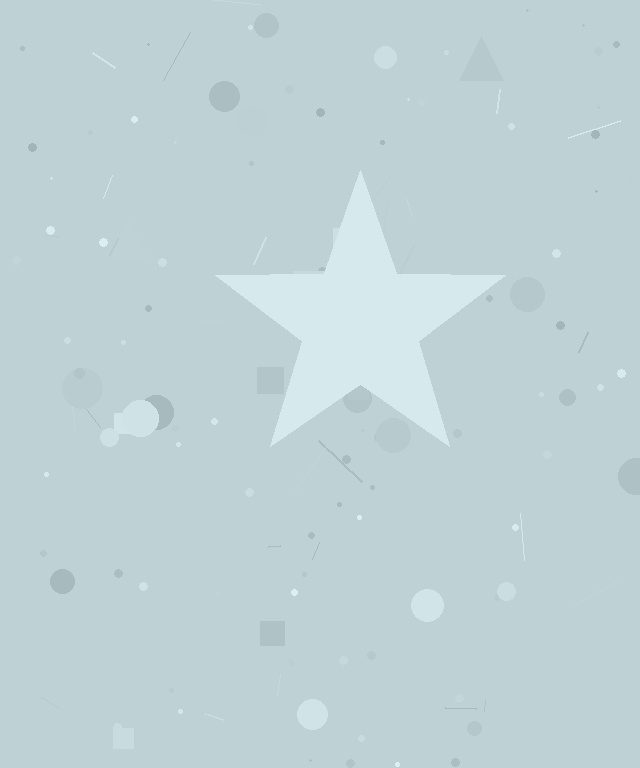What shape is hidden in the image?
A star is hidden in the image.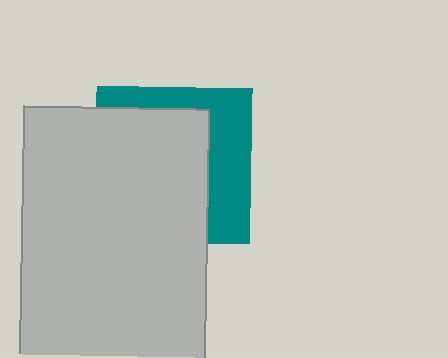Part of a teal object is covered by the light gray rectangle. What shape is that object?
It is a square.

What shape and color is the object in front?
The object in front is a light gray rectangle.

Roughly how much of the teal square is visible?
A small part of it is visible (roughly 37%).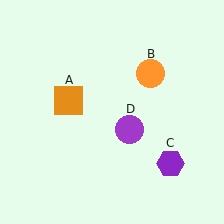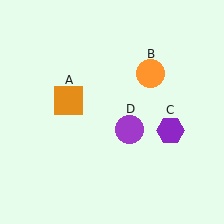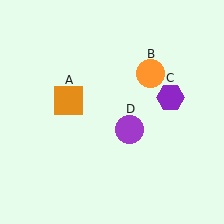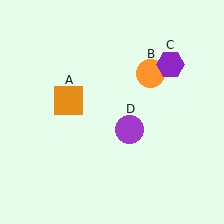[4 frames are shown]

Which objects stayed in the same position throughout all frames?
Orange square (object A) and orange circle (object B) and purple circle (object D) remained stationary.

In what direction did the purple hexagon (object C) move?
The purple hexagon (object C) moved up.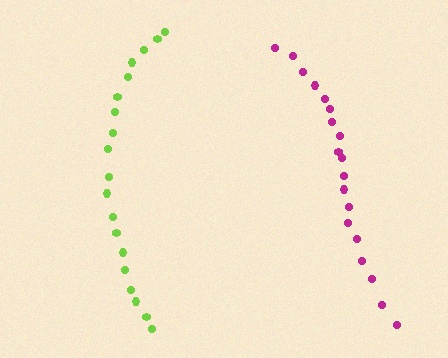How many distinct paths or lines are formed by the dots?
There are 2 distinct paths.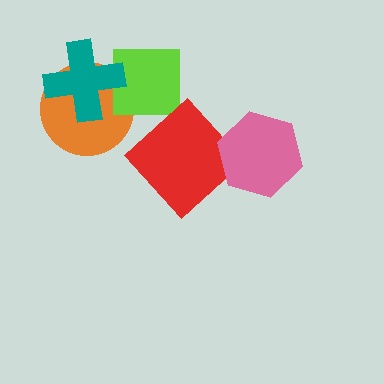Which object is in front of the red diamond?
The pink hexagon is in front of the red diamond.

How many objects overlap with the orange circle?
2 objects overlap with the orange circle.